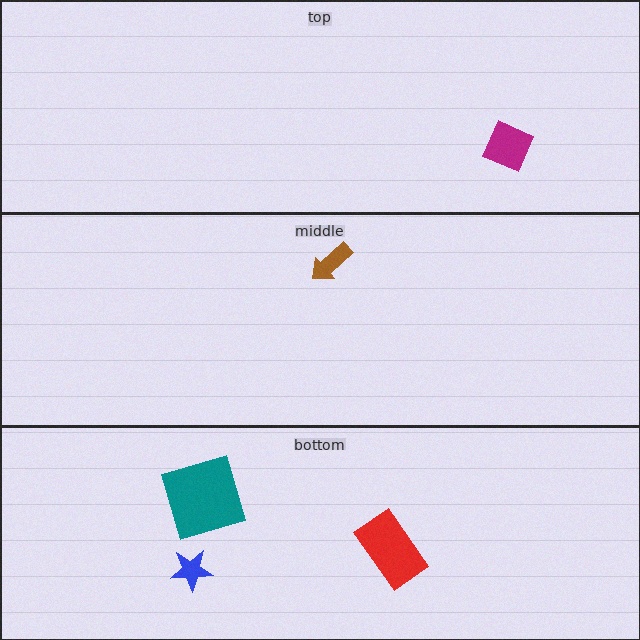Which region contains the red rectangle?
The bottom region.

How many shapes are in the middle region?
1.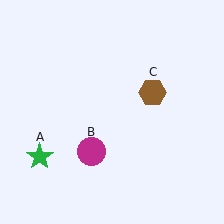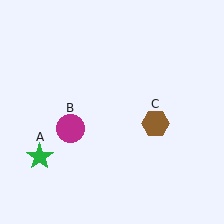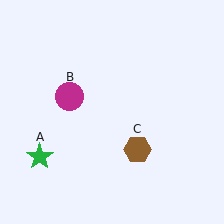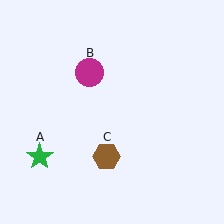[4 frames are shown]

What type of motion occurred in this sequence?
The magenta circle (object B), brown hexagon (object C) rotated clockwise around the center of the scene.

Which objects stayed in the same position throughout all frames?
Green star (object A) remained stationary.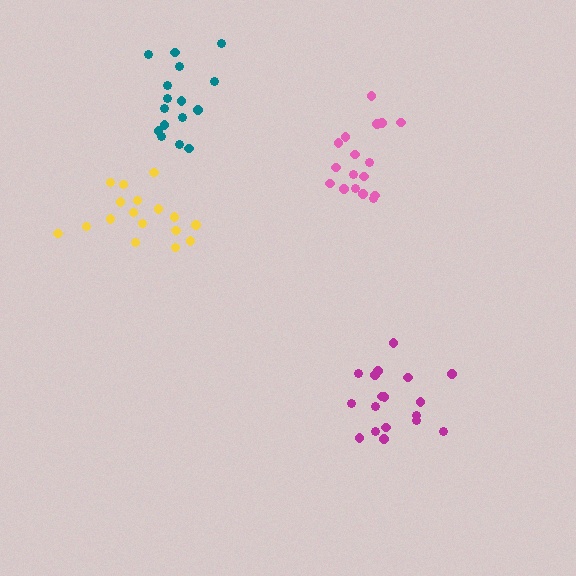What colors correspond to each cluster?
The clusters are colored: magenta, pink, yellow, teal.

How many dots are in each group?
Group 1: 18 dots, Group 2: 17 dots, Group 3: 17 dots, Group 4: 16 dots (68 total).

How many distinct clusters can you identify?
There are 4 distinct clusters.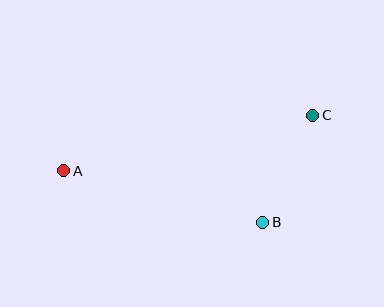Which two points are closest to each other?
Points B and C are closest to each other.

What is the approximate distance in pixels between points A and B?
The distance between A and B is approximately 205 pixels.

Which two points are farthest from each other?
Points A and C are farthest from each other.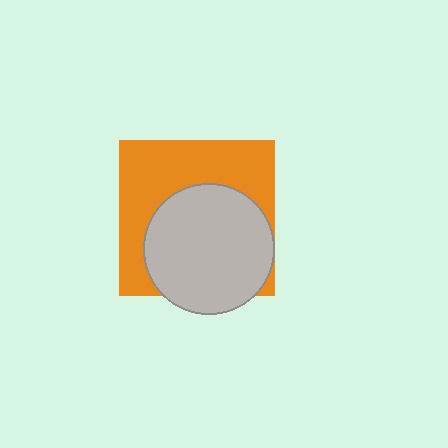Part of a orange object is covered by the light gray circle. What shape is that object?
It is a square.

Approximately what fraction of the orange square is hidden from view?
Roughly 51% of the orange square is hidden behind the light gray circle.